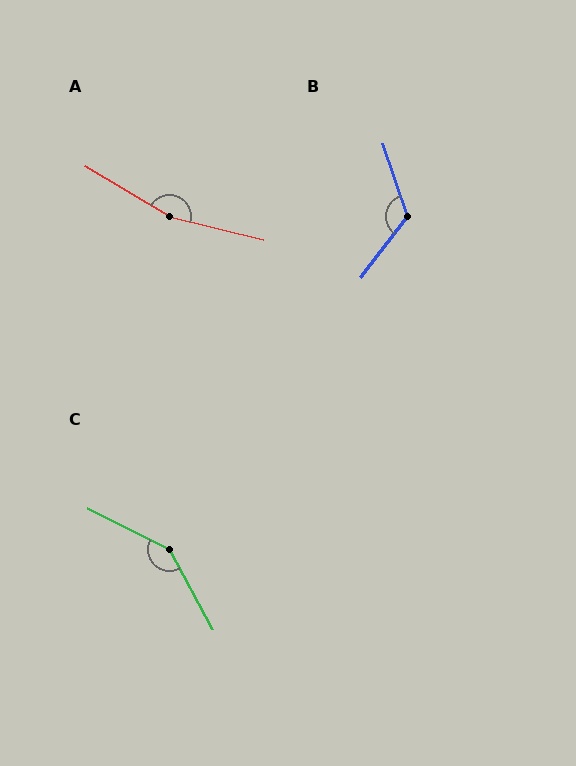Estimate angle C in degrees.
Approximately 145 degrees.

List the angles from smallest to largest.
B (124°), C (145°), A (163°).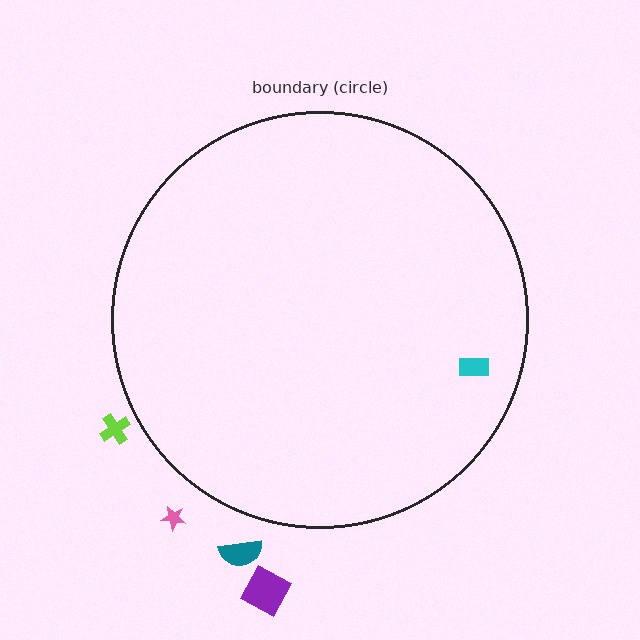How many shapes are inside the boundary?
1 inside, 4 outside.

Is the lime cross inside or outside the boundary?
Outside.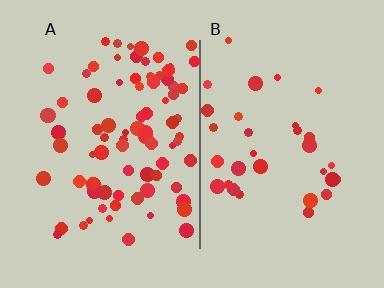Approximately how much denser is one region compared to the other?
Approximately 2.5× — region A over region B.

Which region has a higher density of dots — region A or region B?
A (the left).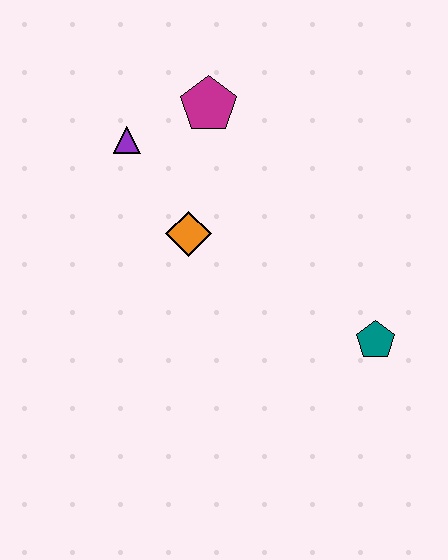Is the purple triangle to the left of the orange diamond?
Yes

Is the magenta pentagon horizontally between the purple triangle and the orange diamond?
No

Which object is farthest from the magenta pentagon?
The teal pentagon is farthest from the magenta pentagon.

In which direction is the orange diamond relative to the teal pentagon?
The orange diamond is to the left of the teal pentagon.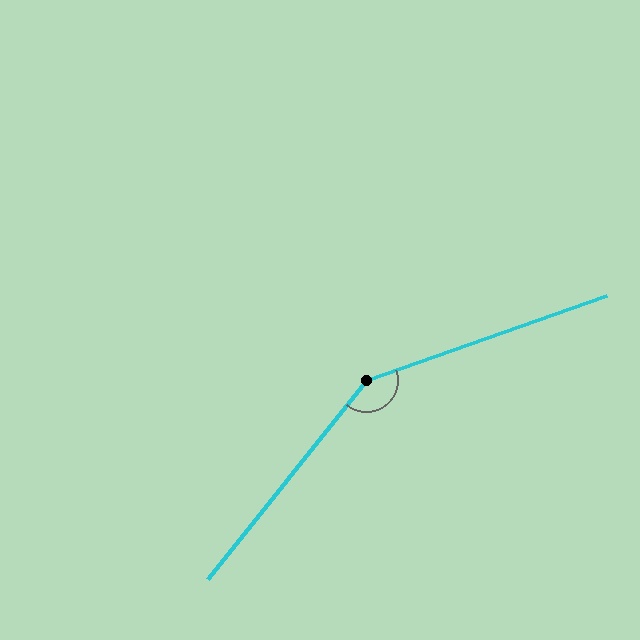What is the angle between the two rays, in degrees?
Approximately 148 degrees.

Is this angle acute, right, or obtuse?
It is obtuse.